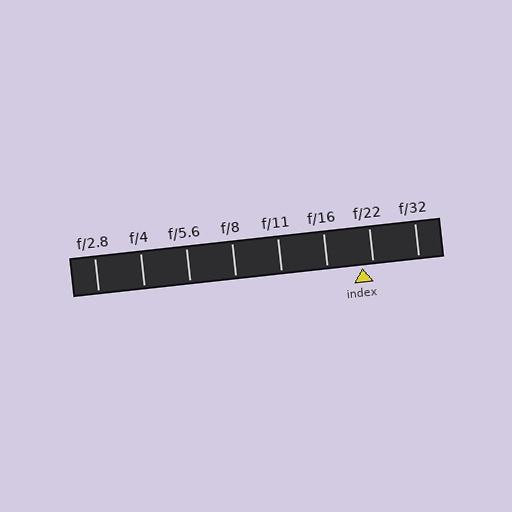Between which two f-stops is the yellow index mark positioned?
The index mark is between f/16 and f/22.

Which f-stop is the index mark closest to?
The index mark is closest to f/22.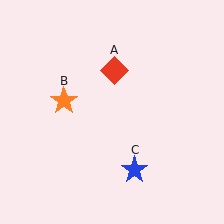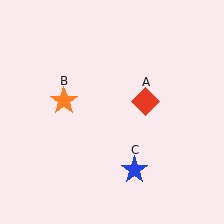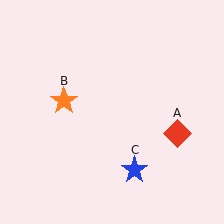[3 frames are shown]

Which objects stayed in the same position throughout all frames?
Orange star (object B) and blue star (object C) remained stationary.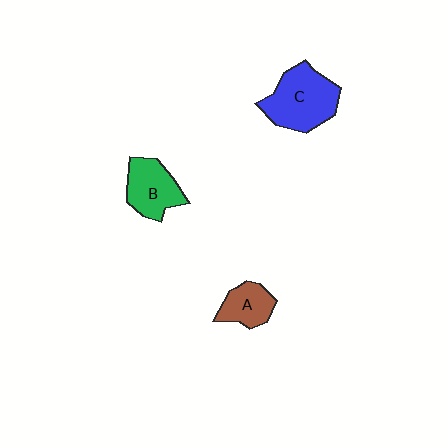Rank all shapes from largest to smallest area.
From largest to smallest: C (blue), B (green), A (brown).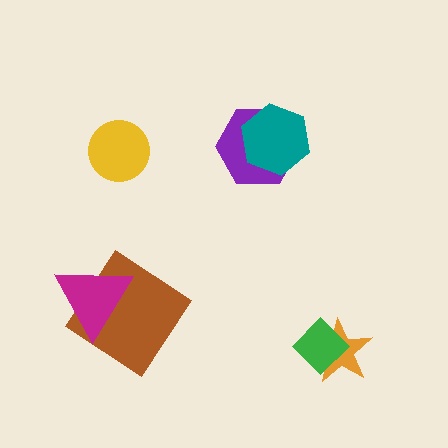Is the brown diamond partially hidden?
Yes, it is partially covered by another shape.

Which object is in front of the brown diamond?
The magenta triangle is in front of the brown diamond.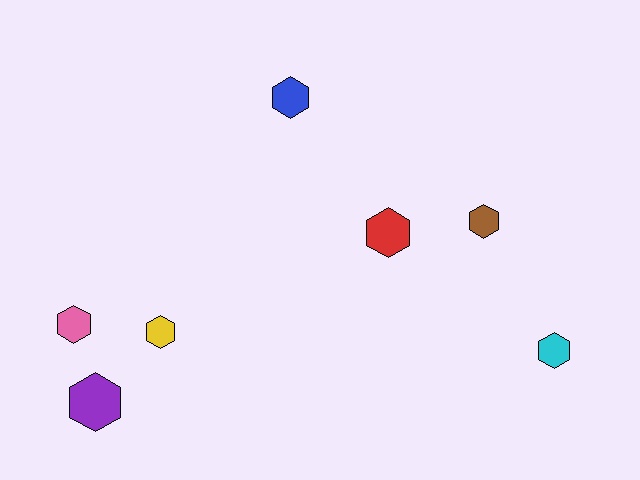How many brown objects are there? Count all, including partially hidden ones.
There is 1 brown object.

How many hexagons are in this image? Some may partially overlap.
There are 7 hexagons.